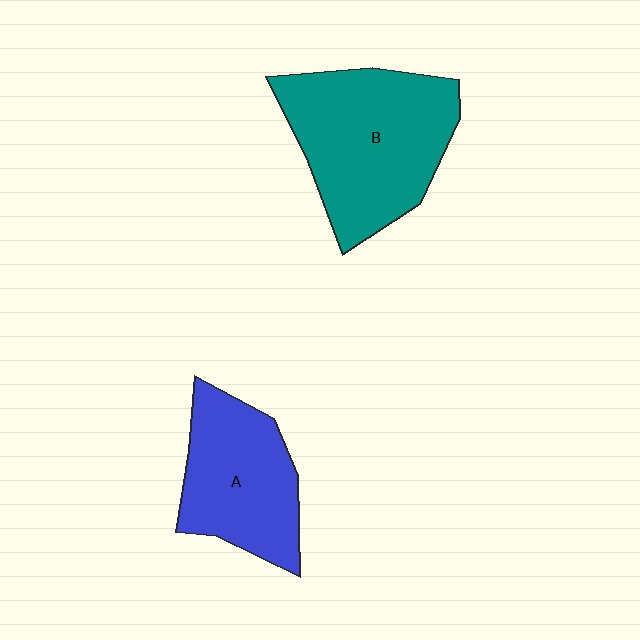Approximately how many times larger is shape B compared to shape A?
Approximately 1.4 times.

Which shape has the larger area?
Shape B (teal).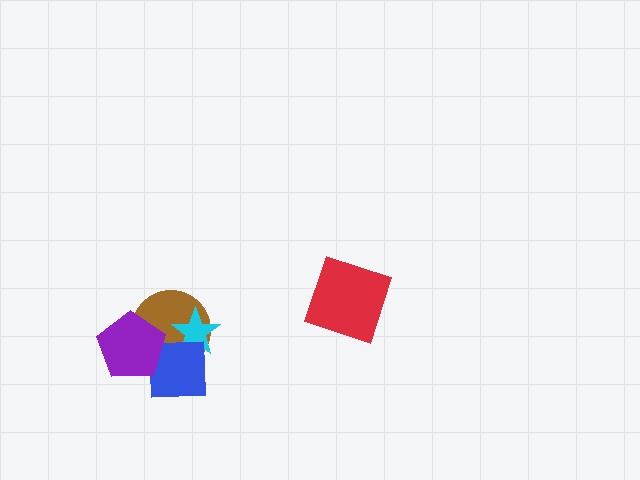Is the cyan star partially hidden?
Yes, it is partially covered by another shape.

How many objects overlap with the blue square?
3 objects overlap with the blue square.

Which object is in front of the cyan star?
The blue square is in front of the cyan star.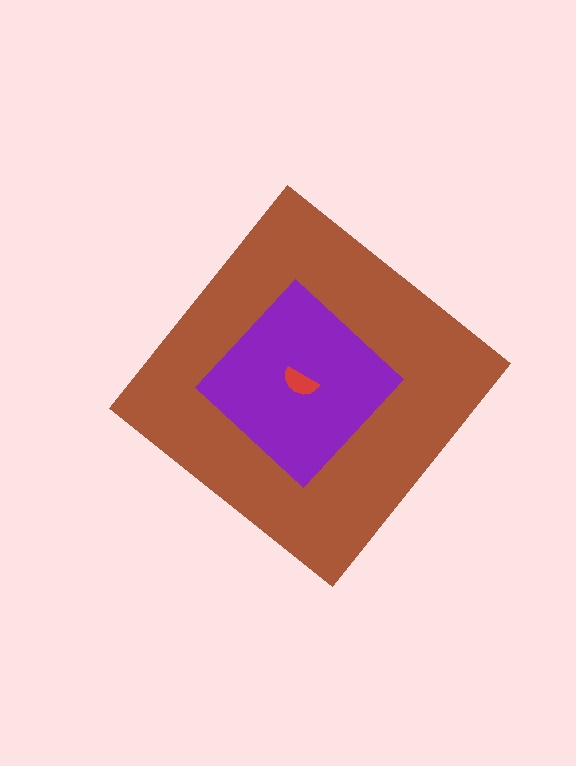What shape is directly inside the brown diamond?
The purple diamond.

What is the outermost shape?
The brown diamond.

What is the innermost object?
The red semicircle.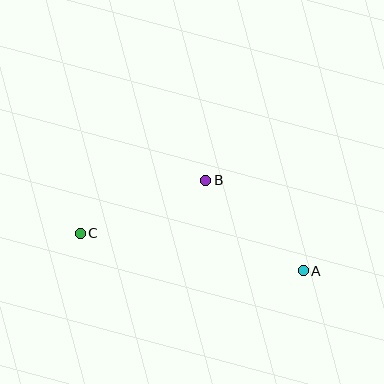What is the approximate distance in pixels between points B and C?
The distance between B and C is approximately 136 pixels.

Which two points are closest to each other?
Points A and B are closest to each other.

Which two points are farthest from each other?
Points A and C are farthest from each other.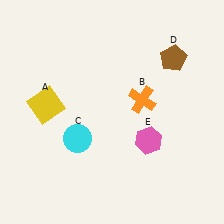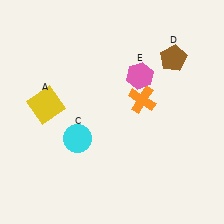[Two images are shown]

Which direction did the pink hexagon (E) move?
The pink hexagon (E) moved up.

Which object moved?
The pink hexagon (E) moved up.